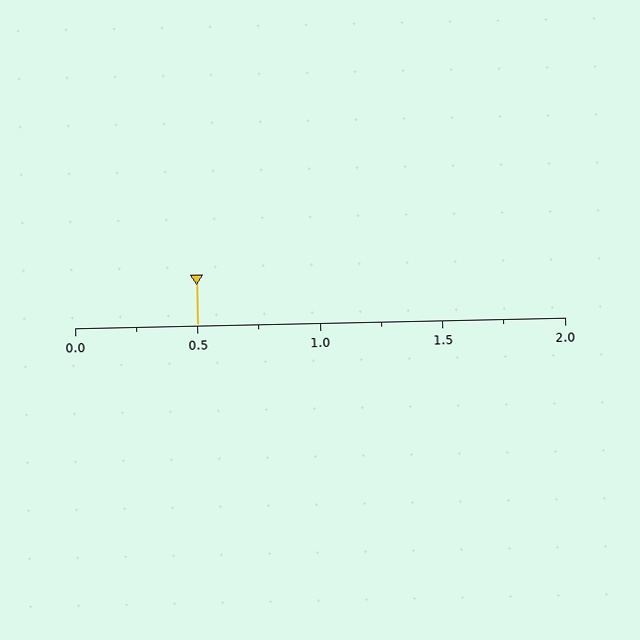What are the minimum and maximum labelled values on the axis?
The axis runs from 0.0 to 2.0.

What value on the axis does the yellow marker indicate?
The marker indicates approximately 0.5.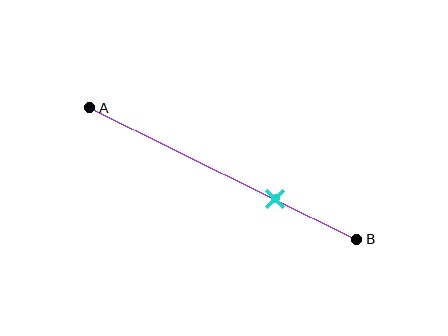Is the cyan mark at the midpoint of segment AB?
No, the mark is at about 70% from A, not at the 50% midpoint.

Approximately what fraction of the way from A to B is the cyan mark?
The cyan mark is approximately 70% of the way from A to B.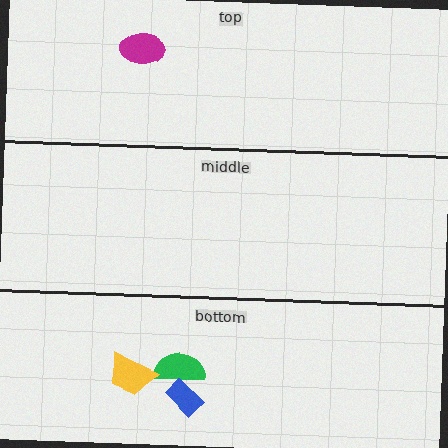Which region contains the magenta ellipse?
The top region.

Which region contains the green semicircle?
The bottom region.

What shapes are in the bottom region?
The green semicircle, the blue rectangle, the yellow trapezoid.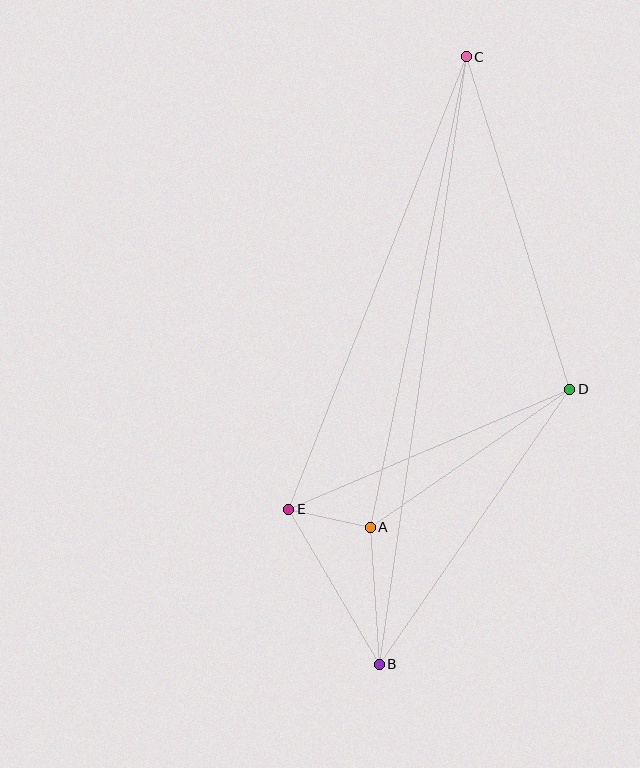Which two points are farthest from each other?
Points B and C are farthest from each other.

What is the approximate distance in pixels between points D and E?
The distance between D and E is approximately 305 pixels.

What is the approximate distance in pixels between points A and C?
The distance between A and C is approximately 480 pixels.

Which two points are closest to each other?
Points A and E are closest to each other.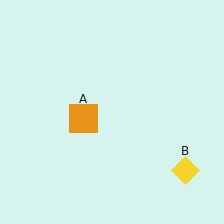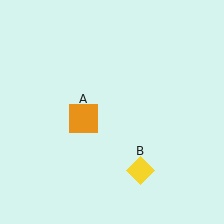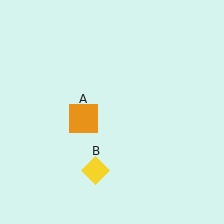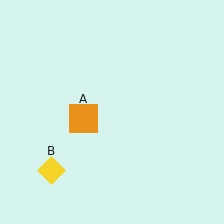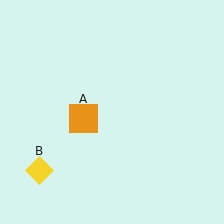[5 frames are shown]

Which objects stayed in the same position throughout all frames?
Orange square (object A) remained stationary.